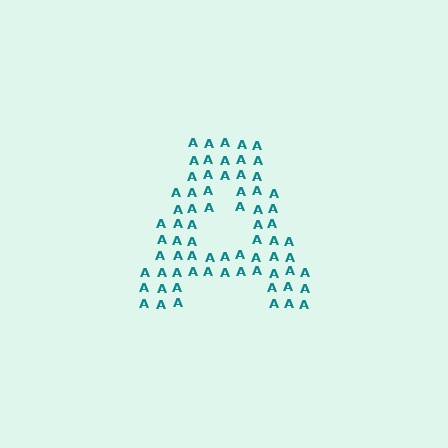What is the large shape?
The large shape is the letter A.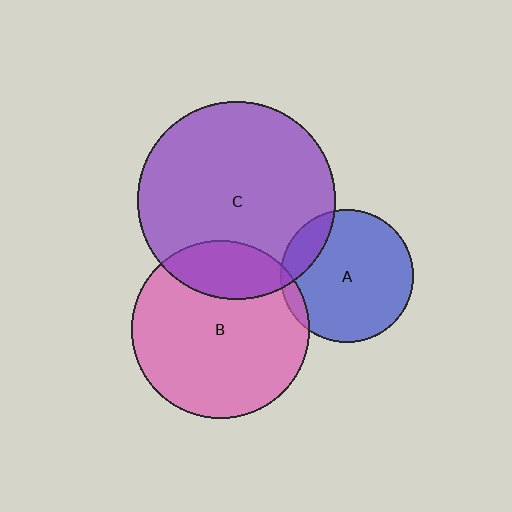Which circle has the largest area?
Circle C (purple).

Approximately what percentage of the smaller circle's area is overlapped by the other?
Approximately 15%.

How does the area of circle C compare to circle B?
Approximately 1.2 times.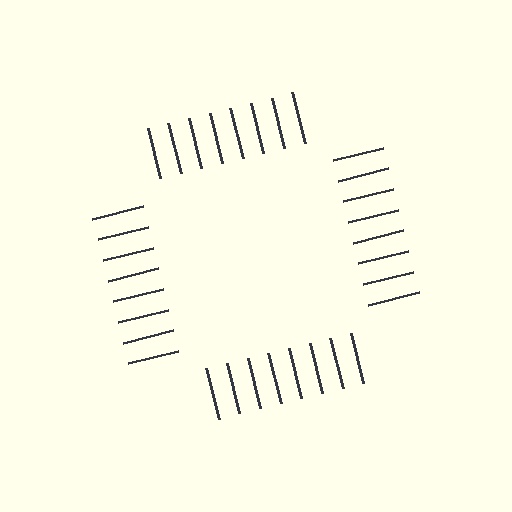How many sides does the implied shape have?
4 sides — the line-ends trace a square.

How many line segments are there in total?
32 — 8 along each of the 4 edges.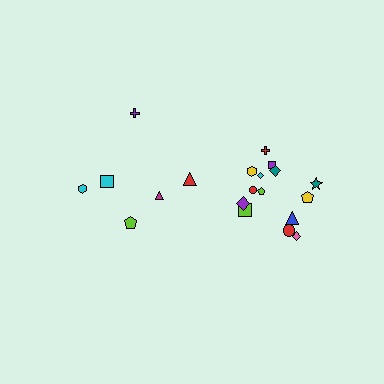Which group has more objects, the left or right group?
The right group.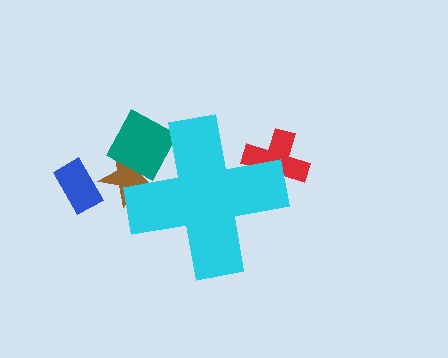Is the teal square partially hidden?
Yes, the teal square is partially hidden behind the cyan cross.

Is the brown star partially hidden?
Yes, the brown star is partially hidden behind the cyan cross.